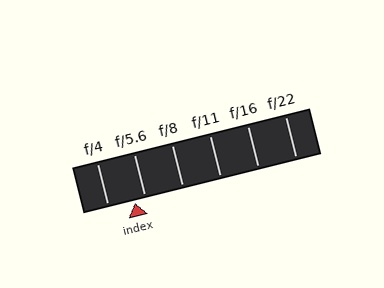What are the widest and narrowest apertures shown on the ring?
The widest aperture shown is f/4 and the narrowest is f/22.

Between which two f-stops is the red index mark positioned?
The index mark is between f/4 and f/5.6.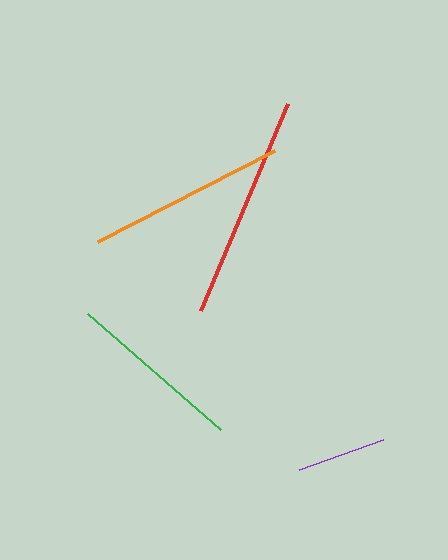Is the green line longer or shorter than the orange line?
The orange line is longer than the green line.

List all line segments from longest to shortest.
From longest to shortest: red, orange, green, purple.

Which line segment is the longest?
The red line is the longest at approximately 225 pixels.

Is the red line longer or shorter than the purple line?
The red line is longer than the purple line.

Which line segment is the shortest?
The purple line is the shortest at approximately 89 pixels.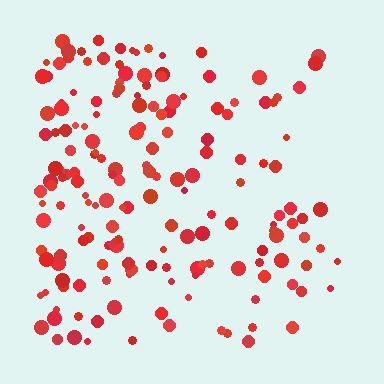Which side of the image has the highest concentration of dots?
The left.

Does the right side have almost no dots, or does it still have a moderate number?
Still a moderate number, just noticeably fewer than the left.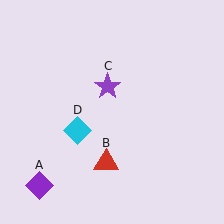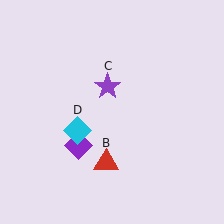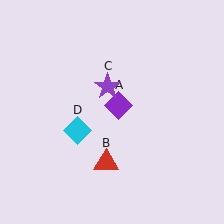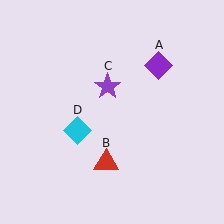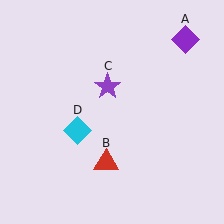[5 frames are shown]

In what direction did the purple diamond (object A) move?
The purple diamond (object A) moved up and to the right.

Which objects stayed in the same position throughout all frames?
Red triangle (object B) and purple star (object C) and cyan diamond (object D) remained stationary.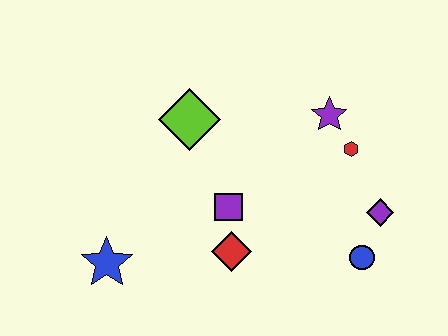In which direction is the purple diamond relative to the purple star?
The purple diamond is below the purple star.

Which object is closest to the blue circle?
The purple diamond is closest to the blue circle.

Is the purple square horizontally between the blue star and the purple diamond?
Yes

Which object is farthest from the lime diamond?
The blue circle is farthest from the lime diamond.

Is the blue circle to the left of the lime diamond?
No